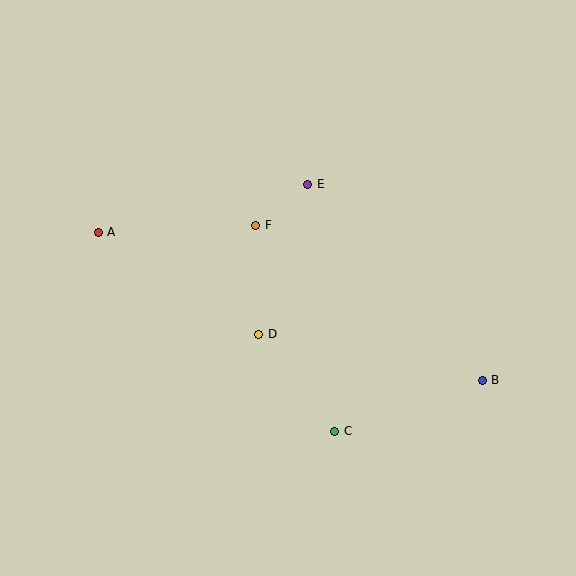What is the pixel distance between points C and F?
The distance between C and F is 220 pixels.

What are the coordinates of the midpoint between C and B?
The midpoint between C and B is at (409, 406).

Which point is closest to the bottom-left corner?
Point D is closest to the bottom-left corner.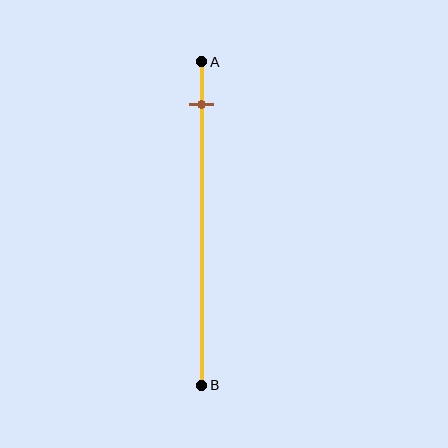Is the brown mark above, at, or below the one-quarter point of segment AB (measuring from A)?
The brown mark is above the one-quarter point of segment AB.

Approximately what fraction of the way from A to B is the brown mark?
The brown mark is approximately 15% of the way from A to B.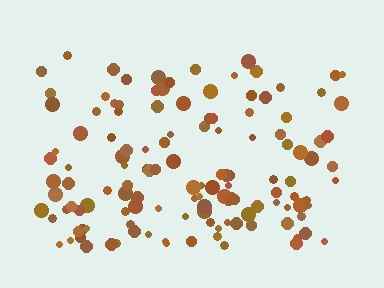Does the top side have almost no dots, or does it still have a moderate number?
Still a moderate number, just noticeably fewer than the bottom.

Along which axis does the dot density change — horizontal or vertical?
Vertical.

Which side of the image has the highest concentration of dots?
The bottom.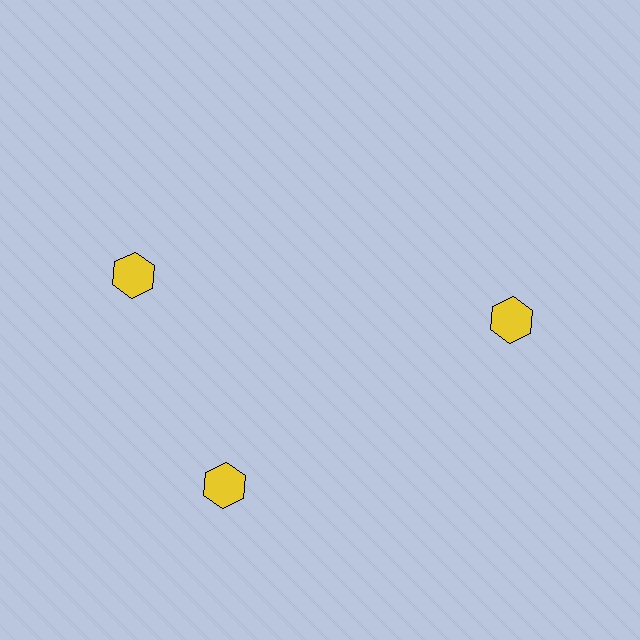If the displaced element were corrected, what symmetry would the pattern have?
It would have 3-fold rotational symmetry — the pattern would map onto itself every 120 degrees.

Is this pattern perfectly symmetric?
No. The 3 yellow hexagons are arranged in a ring, but one element near the 11 o'clock position is rotated out of alignment along the ring, breaking the 3-fold rotational symmetry.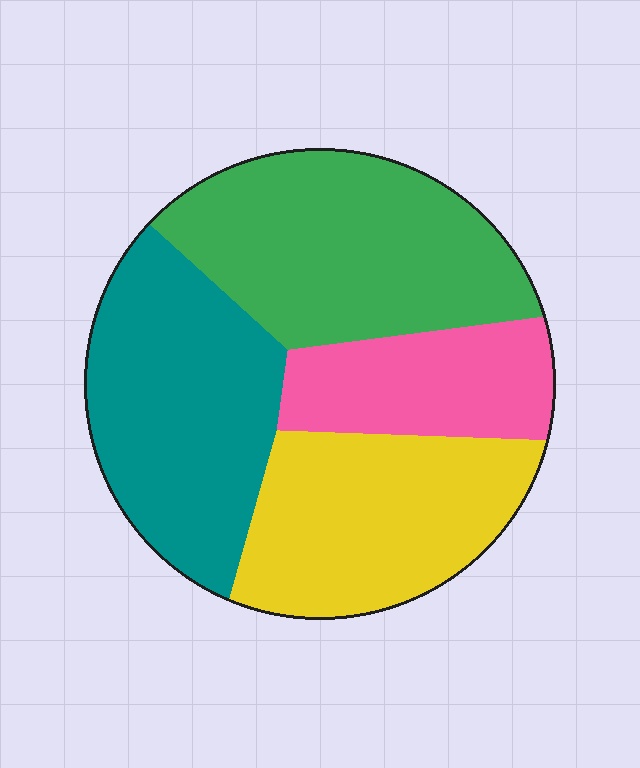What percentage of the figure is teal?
Teal takes up between a sixth and a third of the figure.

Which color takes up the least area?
Pink, at roughly 15%.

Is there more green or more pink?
Green.